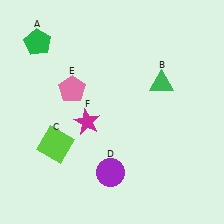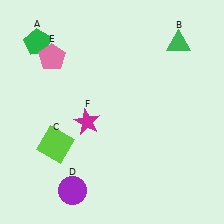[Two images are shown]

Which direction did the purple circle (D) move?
The purple circle (D) moved left.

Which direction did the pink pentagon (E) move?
The pink pentagon (E) moved up.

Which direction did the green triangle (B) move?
The green triangle (B) moved up.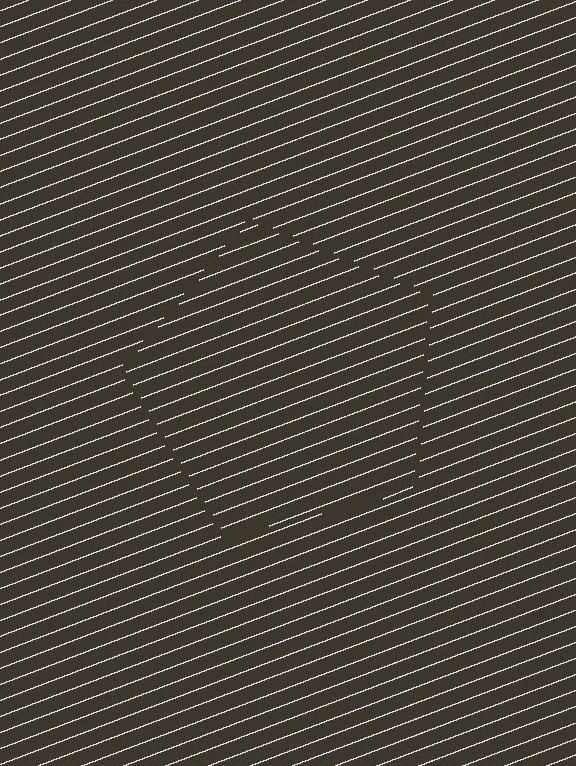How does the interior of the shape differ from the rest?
The interior of the shape contains the same grating, shifted by half a period — the contour is defined by the phase discontinuity where line-ends from the inner and outer gratings abut.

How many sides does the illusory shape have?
5 sides — the line-ends trace a pentagon.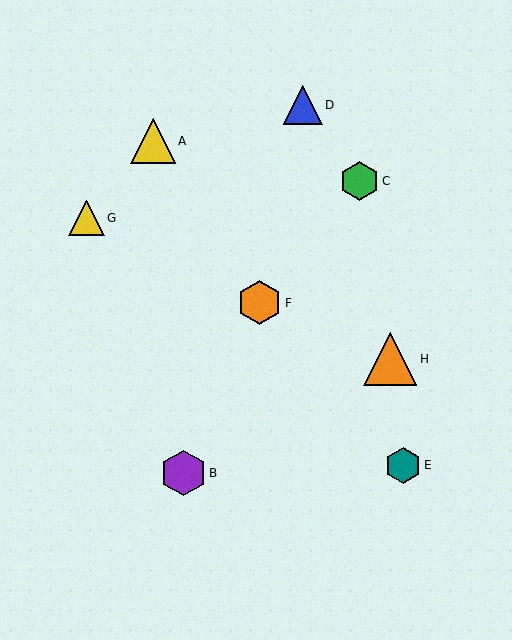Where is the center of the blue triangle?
The center of the blue triangle is at (303, 105).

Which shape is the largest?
The orange triangle (labeled H) is the largest.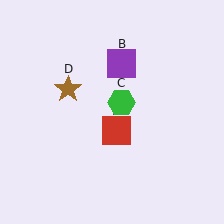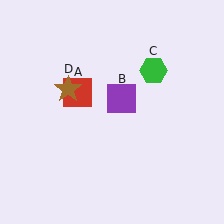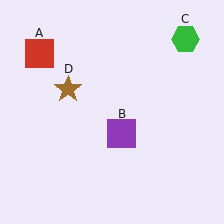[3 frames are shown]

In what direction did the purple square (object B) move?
The purple square (object B) moved down.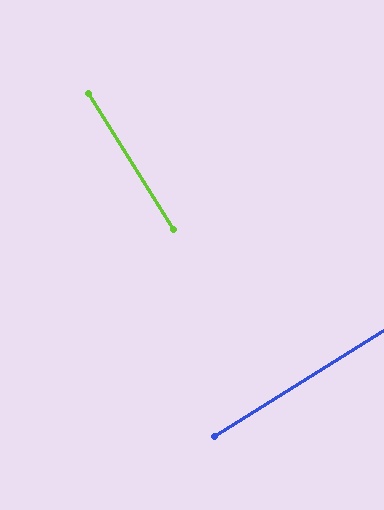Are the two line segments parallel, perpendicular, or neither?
Perpendicular — they meet at approximately 90°.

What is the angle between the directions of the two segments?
Approximately 90 degrees.